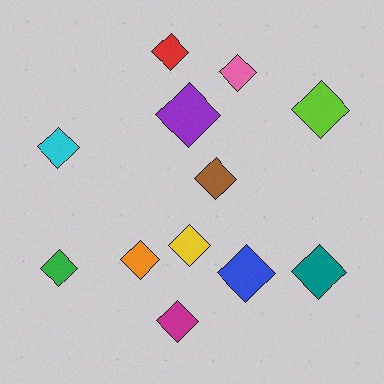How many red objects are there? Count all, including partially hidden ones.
There is 1 red object.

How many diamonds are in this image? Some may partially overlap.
There are 12 diamonds.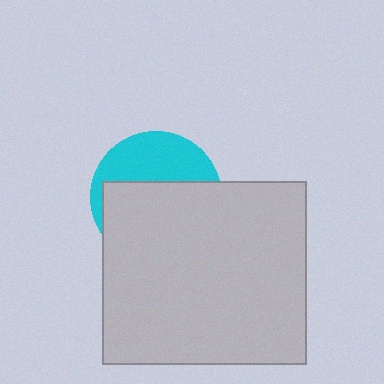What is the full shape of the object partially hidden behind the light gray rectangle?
The partially hidden object is a cyan circle.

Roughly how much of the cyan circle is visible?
A small part of it is visible (roughly 39%).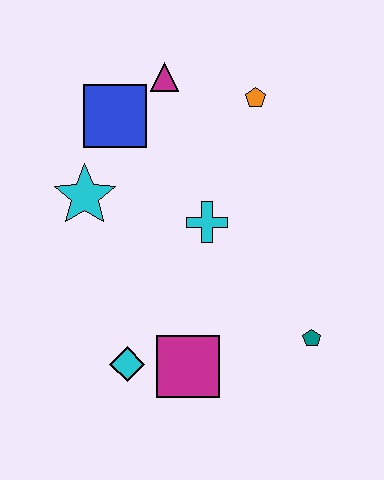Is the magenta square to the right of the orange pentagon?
No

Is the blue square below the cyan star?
No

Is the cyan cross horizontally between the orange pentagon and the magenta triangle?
Yes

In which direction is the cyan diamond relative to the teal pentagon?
The cyan diamond is to the left of the teal pentagon.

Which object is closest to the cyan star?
The blue square is closest to the cyan star.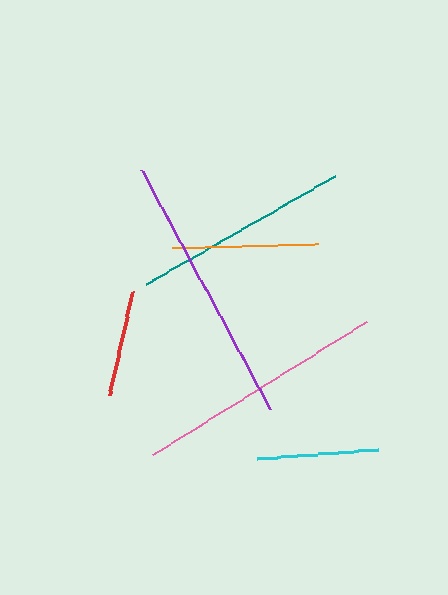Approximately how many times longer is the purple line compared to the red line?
The purple line is approximately 2.6 times the length of the red line.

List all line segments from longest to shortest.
From longest to shortest: purple, pink, teal, orange, cyan, red.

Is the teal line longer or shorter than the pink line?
The pink line is longer than the teal line.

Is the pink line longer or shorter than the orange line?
The pink line is longer than the orange line.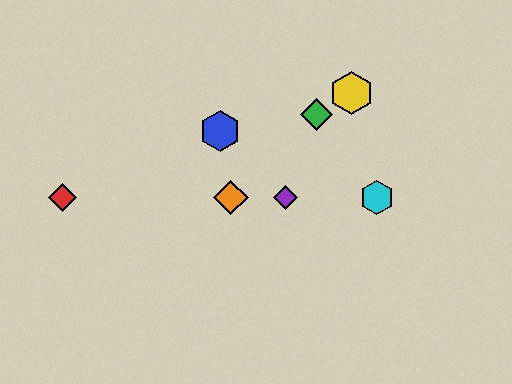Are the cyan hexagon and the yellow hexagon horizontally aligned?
No, the cyan hexagon is at y≈197 and the yellow hexagon is at y≈93.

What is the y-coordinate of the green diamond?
The green diamond is at y≈114.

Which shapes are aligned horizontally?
The red diamond, the purple diamond, the orange diamond, the cyan hexagon are aligned horizontally.